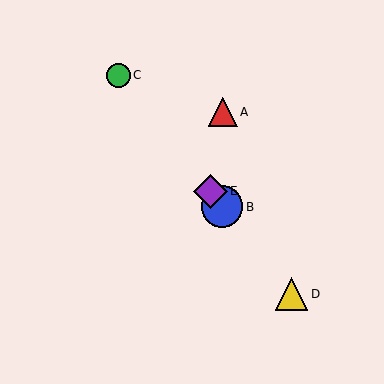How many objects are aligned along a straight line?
4 objects (B, C, D, E) are aligned along a straight line.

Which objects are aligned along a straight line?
Objects B, C, D, E are aligned along a straight line.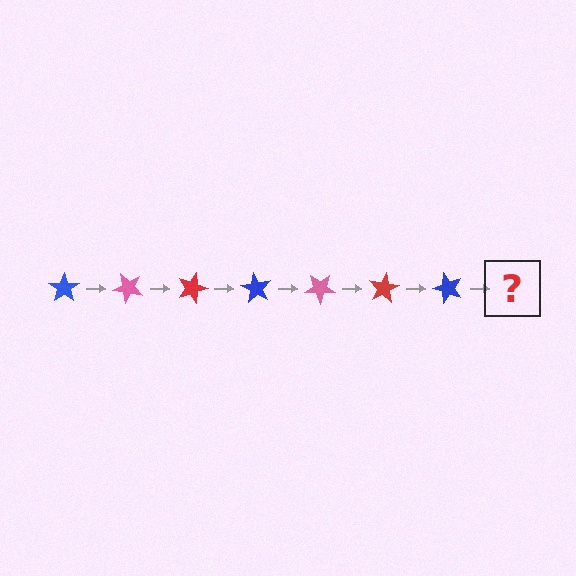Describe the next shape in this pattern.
It should be a pink star, rotated 315 degrees from the start.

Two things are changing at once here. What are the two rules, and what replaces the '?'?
The two rules are that it rotates 45 degrees each step and the color cycles through blue, pink, and red. The '?' should be a pink star, rotated 315 degrees from the start.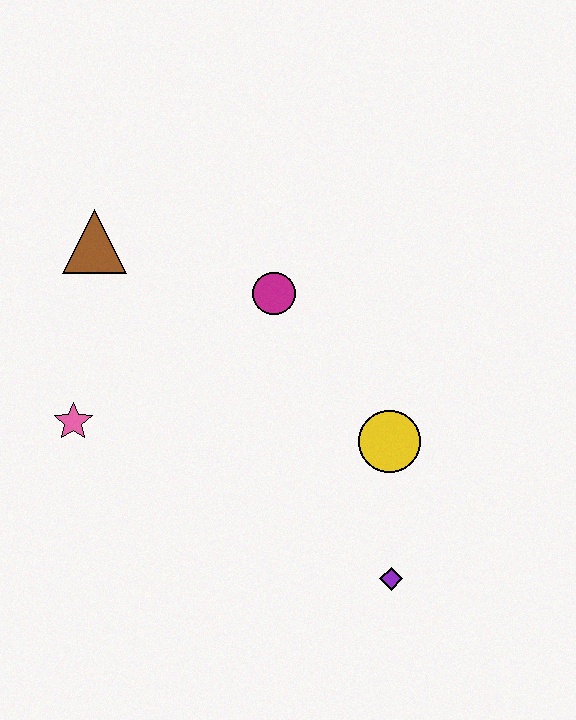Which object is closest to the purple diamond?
The yellow circle is closest to the purple diamond.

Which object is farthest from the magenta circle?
The purple diamond is farthest from the magenta circle.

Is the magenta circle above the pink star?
Yes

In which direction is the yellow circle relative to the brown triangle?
The yellow circle is to the right of the brown triangle.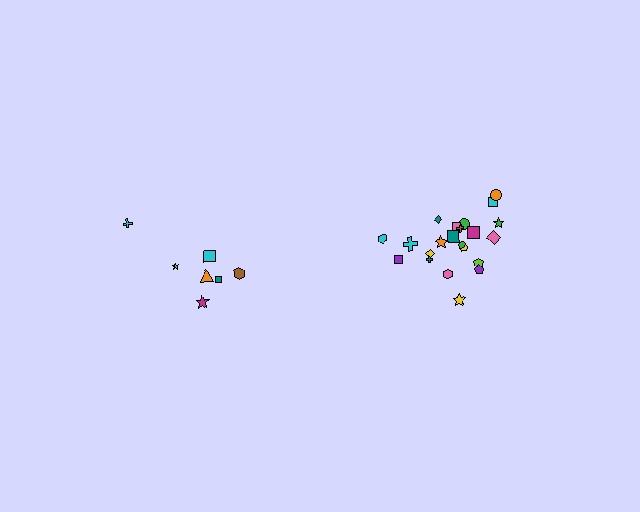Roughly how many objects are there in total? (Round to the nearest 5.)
Roughly 30 objects in total.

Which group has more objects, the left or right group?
The right group.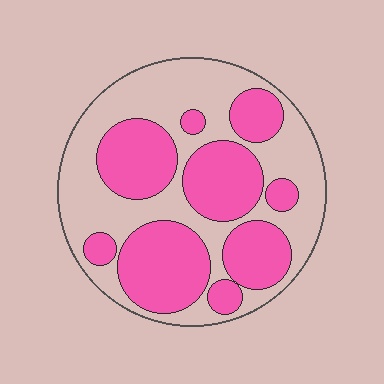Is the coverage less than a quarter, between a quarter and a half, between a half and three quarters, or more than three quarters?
Between a quarter and a half.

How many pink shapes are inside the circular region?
9.